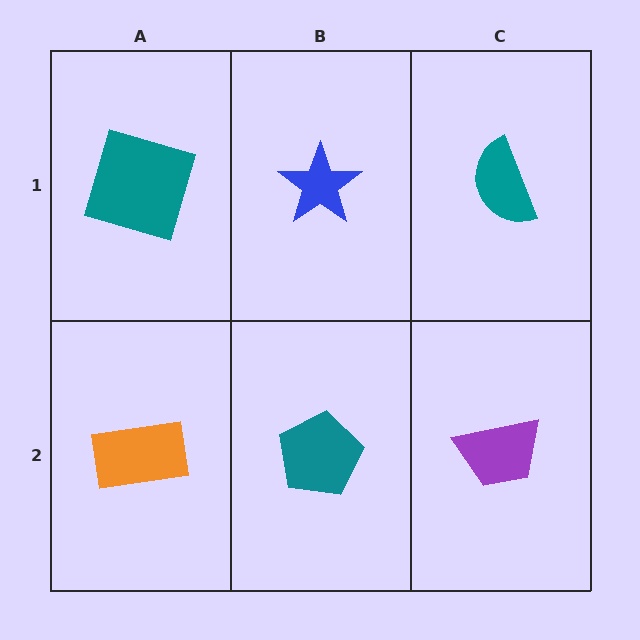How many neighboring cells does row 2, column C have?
2.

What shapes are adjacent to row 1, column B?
A teal pentagon (row 2, column B), a teal square (row 1, column A), a teal semicircle (row 1, column C).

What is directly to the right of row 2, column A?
A teal pentagon.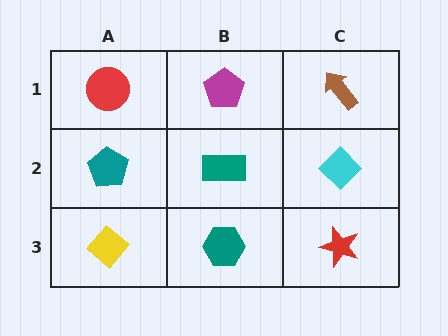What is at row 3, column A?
A yellow diamond.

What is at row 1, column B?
A magenta pentagon.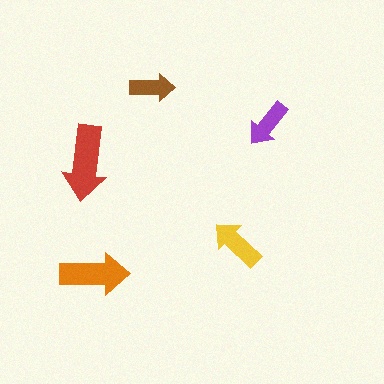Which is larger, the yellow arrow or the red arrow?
The red one.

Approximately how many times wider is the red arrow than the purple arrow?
About 1.5 times wider.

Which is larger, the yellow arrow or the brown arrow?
The yellow one.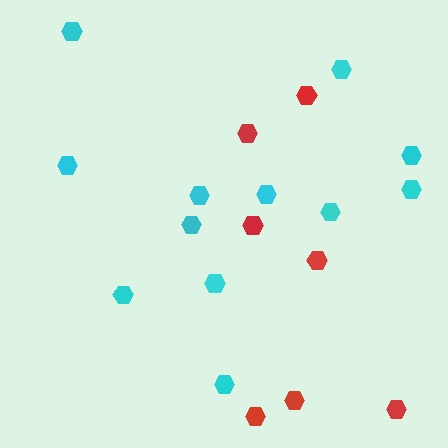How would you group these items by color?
There are 2 groups: one group of red hexagons (7) and one group of cyan hexagons (12).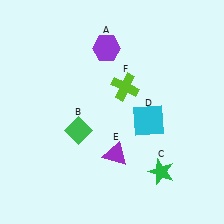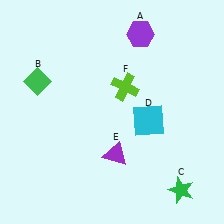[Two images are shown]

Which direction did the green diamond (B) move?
The green diamond (B) moved up.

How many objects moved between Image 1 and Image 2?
3 objects moved between the two images.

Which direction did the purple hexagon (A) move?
The purple hexagon (A) moved right.